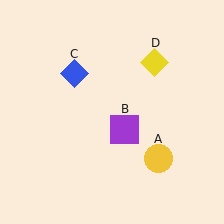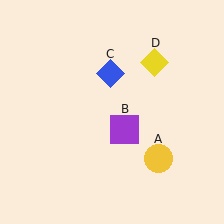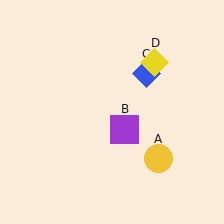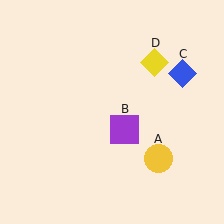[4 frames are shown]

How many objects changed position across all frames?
1 object changed position: blue diamond (object C).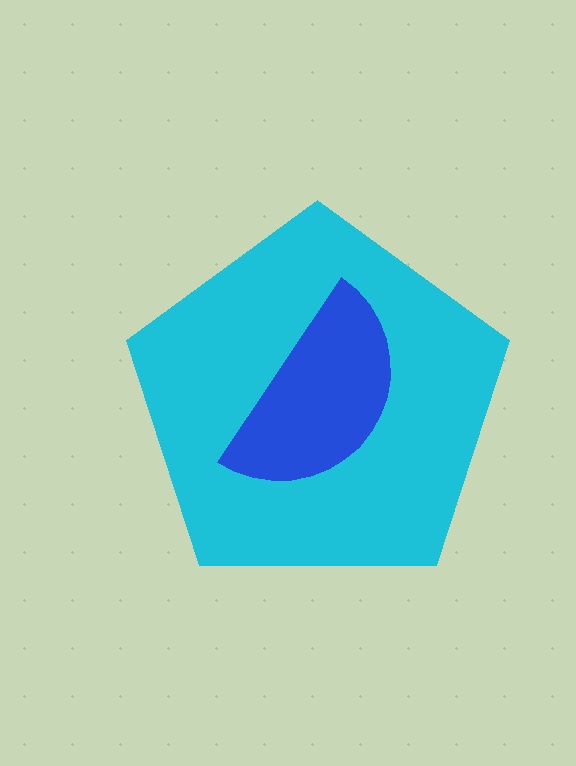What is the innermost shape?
The blue semicircle.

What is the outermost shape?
The cyan pentagon.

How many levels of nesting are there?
2.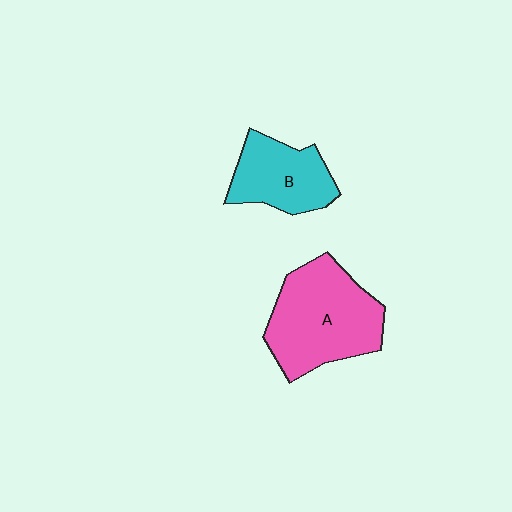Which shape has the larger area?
Shape A (pink).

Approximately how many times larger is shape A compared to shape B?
Approximately 1.6 times.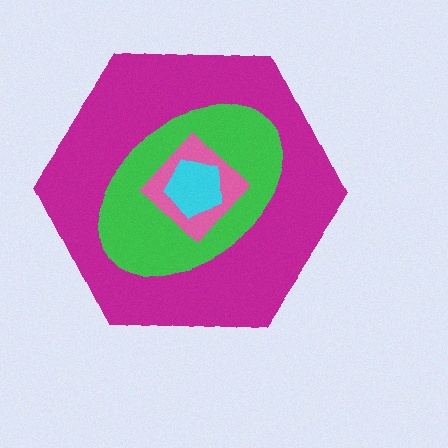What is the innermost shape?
The cyan pentagon.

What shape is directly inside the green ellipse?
The pink diamond.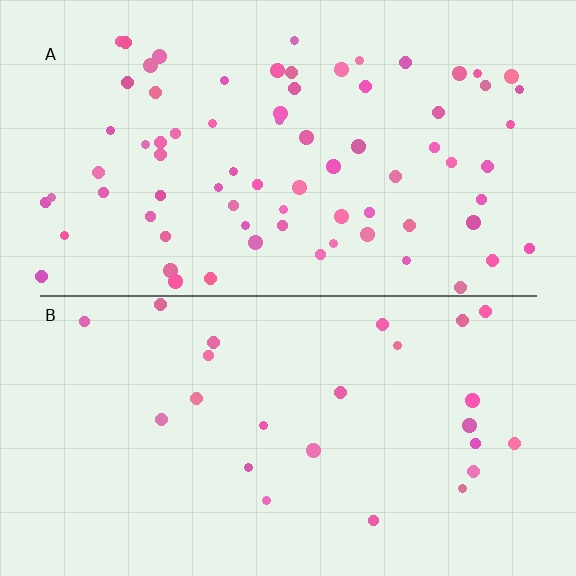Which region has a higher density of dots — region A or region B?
A (the top).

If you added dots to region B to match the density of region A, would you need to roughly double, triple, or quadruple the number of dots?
Approximately triple.